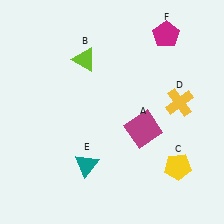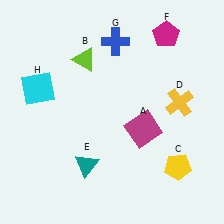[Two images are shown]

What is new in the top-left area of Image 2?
A cyan square (H) was added in the top-left area of Image 2.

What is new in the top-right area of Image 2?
A blue cross (G) was added in the top-right area of Image 2.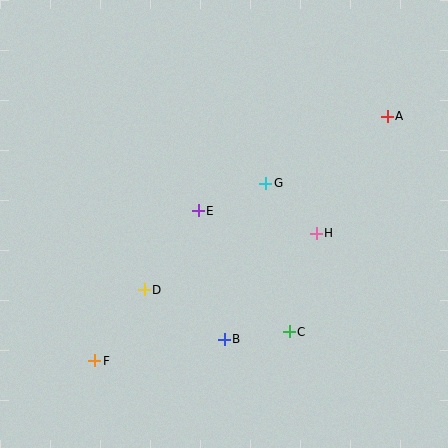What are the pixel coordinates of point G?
Point G is at (266, 183).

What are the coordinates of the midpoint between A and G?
The midpoint between A and G is at (327, 150).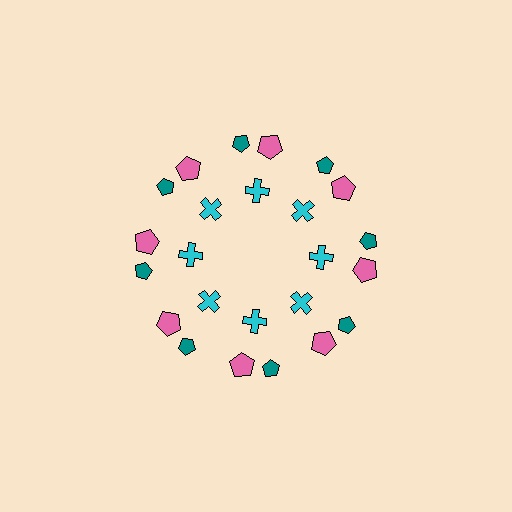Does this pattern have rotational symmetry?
Yes, this pattern has 8-fold rotational symmetry. It looks the same after rotating 45 degrees around the center.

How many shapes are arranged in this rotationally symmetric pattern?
There are 24 shapes, arranged in 8 groups of 3.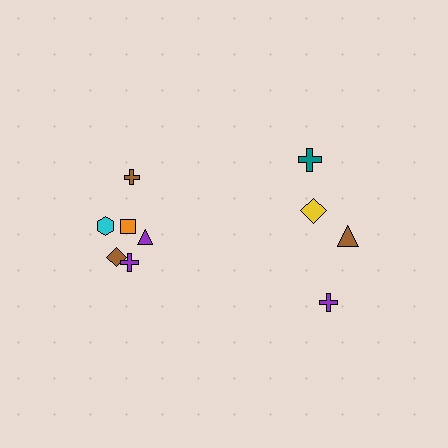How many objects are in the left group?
There are 6 objects.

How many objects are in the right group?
There are 4 objects.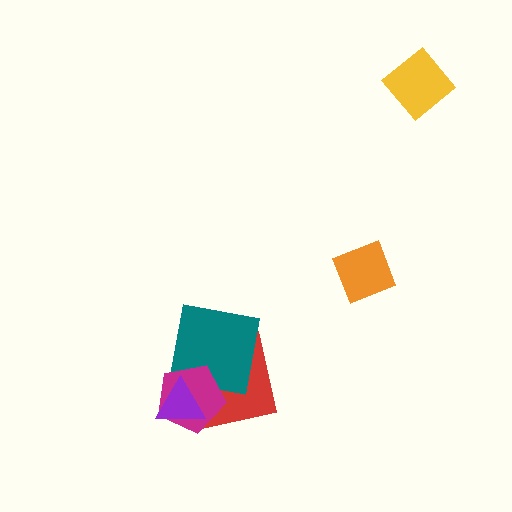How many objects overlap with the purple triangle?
2 objects overlap with the purple triangle.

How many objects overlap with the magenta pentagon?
3 objects overlap with the magenta pentagon.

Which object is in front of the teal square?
The magenta pentagon is in front of the teal square.